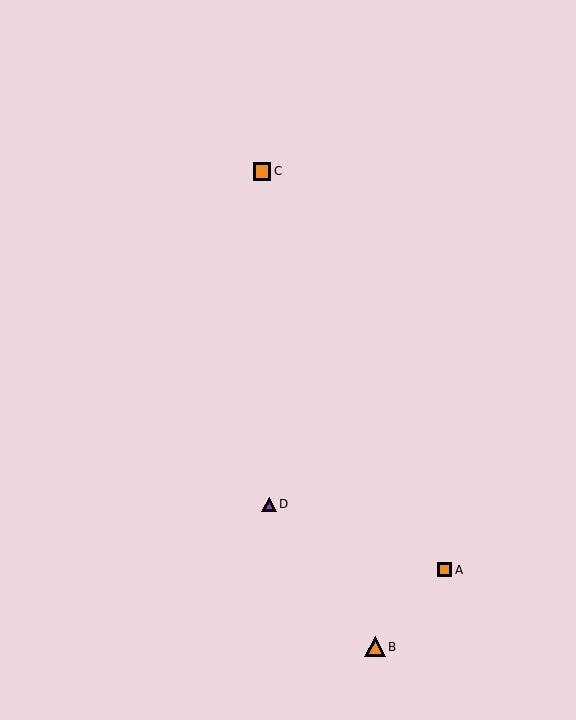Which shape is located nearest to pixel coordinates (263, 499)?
The purple triangle (labeled D) at (269, 504) is nearest to that location.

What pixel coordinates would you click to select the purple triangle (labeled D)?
Click at (269, 504) to select the purple triangle D.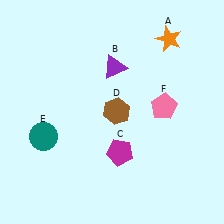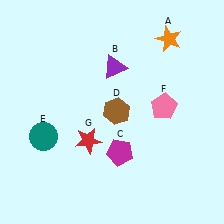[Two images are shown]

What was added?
A red star (G) was added in Image 2.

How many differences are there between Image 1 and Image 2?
There is 1 difference between the two images.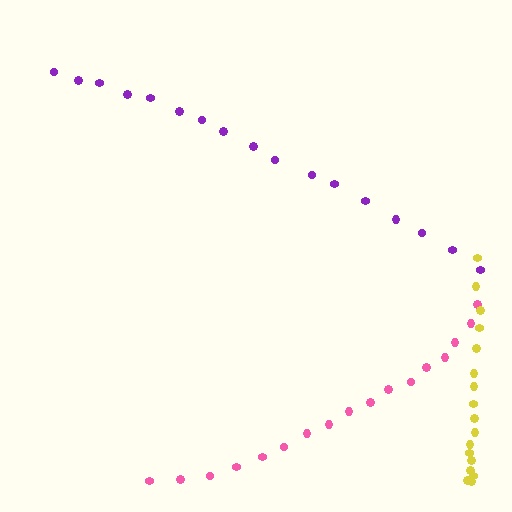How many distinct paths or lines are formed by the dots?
There are 3 distinct paths.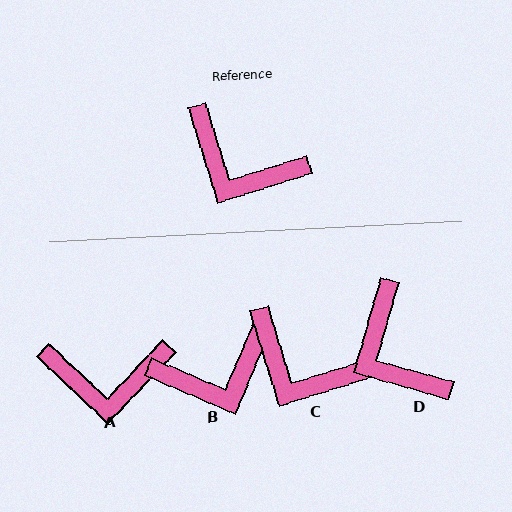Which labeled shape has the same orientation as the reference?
C.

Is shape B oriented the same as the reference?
No, it is off by about 50 degrees.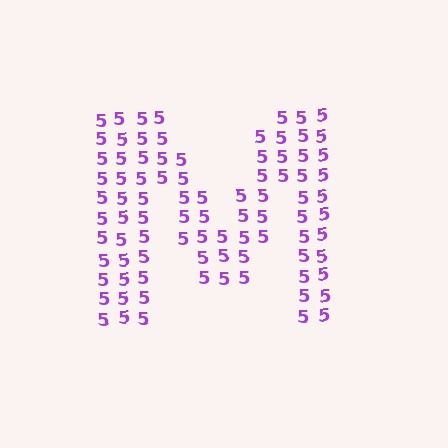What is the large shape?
The large shape is the letter M.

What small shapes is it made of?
It is made of small digit 5's.